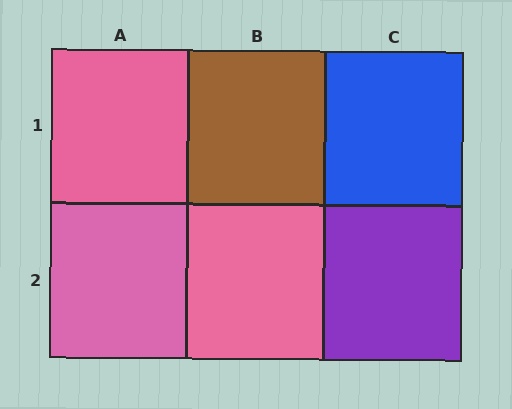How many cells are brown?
1 cell is brown.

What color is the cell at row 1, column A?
Pink.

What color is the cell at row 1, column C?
Blue.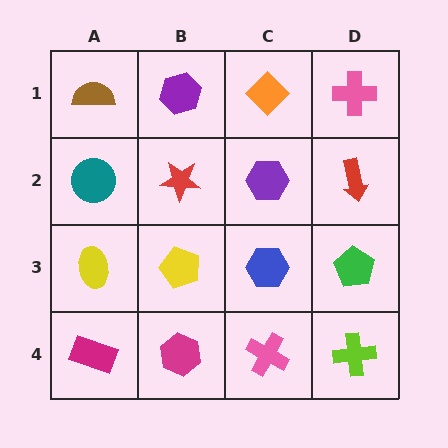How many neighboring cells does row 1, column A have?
2.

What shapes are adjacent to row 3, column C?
A purple hexagon (row 2, column C), a pink cross (row 4, column C), a yellow pentagon (row 3, column B), a green pentagon (row 3, column D).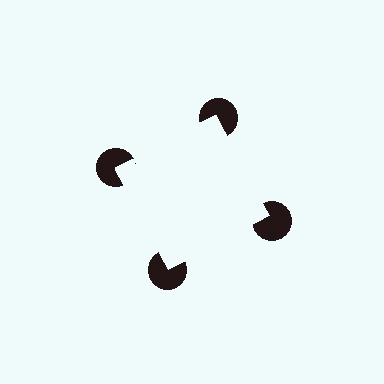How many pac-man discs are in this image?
There are 4 — one at each vertex of the illusory square.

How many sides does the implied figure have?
4 sides.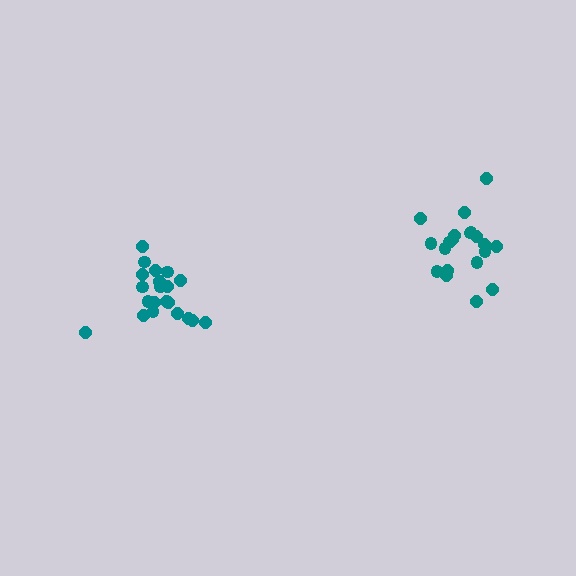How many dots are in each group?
Group 1: 20 dots, Group 2: 21 dots (41 total).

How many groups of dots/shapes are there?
There are 2 groups.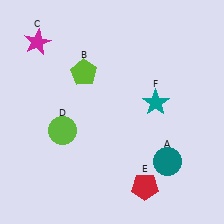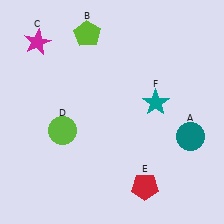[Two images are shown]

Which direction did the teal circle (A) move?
The teal circle (A) moved up.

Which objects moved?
The objects that moved are: the teal circle (A), the lime pentagon (B).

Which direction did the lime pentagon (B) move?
The lime pentagon (B) moved up.